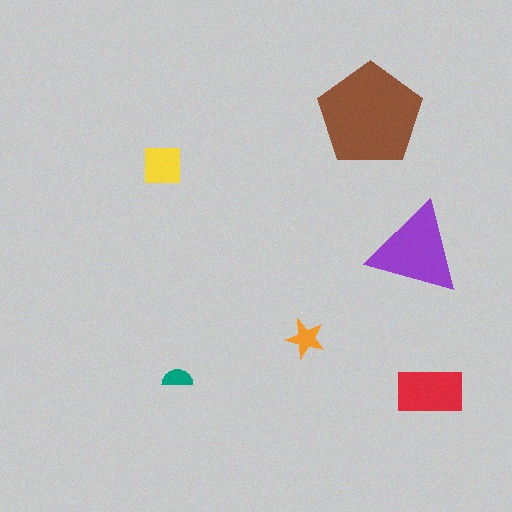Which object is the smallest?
The teal semicircle.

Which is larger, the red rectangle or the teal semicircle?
The red rectangle.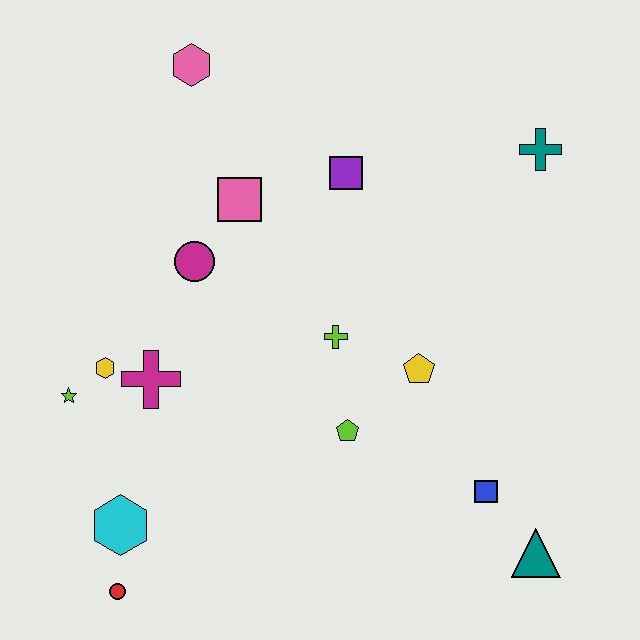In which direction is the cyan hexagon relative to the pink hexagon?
The cyan hexagon is below the pink hexagon.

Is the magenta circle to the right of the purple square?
No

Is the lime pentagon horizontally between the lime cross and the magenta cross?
No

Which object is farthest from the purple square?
The red circle is farthest from the purple square.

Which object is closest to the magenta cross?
The yellow hexagon is closest to the magenta cross.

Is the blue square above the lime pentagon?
No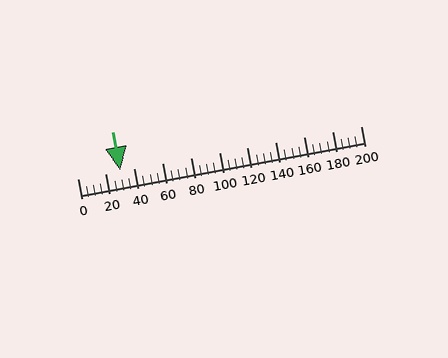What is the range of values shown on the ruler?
The ruler shows values from 0 to 200.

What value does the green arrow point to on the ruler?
The green arrow points to approximately 30.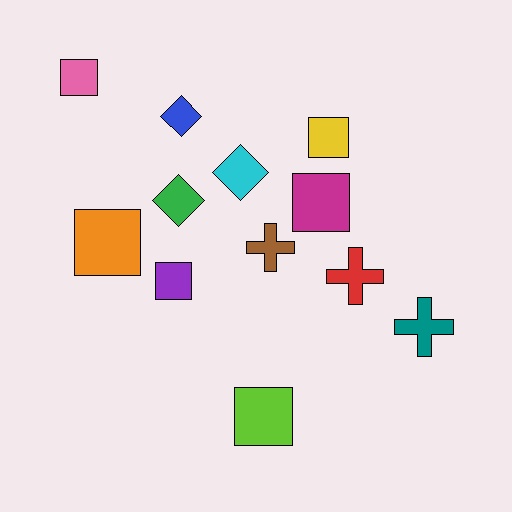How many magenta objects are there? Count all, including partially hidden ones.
There is 1 magenta object.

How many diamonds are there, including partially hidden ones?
There are 3 diamonds.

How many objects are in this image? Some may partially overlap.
There are 12 objects.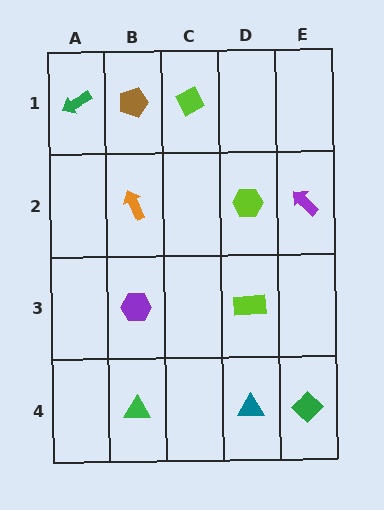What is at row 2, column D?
A lime hexagon.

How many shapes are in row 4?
3 shapes.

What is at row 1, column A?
A green arrow.